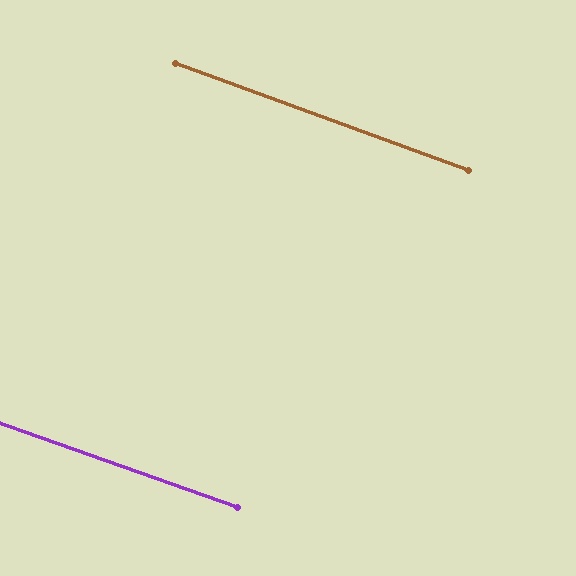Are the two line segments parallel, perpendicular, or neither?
Parallel — their directions differ by only 0.8°.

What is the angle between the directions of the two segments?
Approximately 1 degree.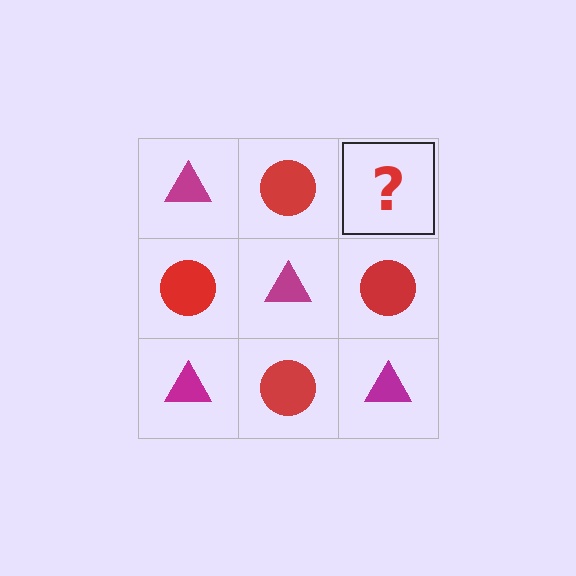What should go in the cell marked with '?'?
The missing cell should contain a magenta triangle.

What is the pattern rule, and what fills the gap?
The rule is that it alternates magenta triangle and red circle in a checkerboard pattern. The gap should be filled with a magenta triangle.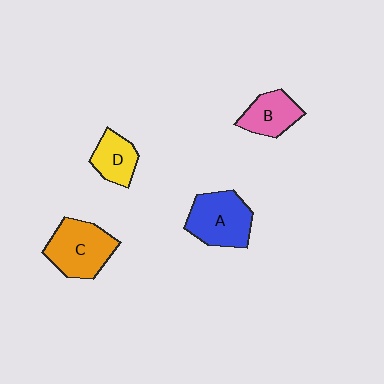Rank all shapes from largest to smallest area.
From largest to smallest: C (orange), A (blue), B (pink), D (yellow).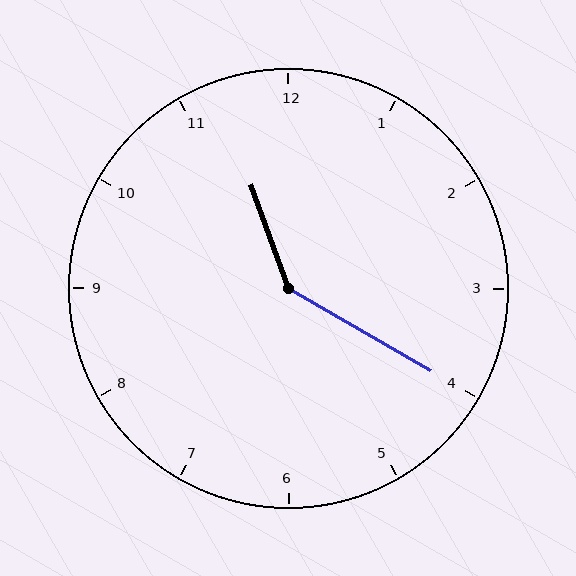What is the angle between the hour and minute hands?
Approximately 140 degrees.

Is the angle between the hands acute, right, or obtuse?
It is obtuse.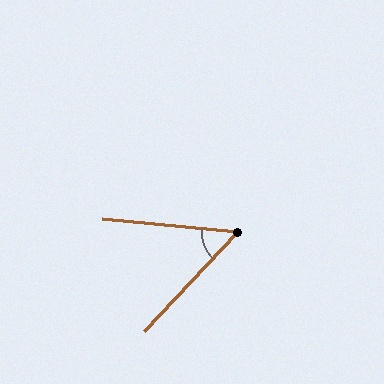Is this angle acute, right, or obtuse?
It is acute.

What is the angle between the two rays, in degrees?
Approximately 53 degrees.